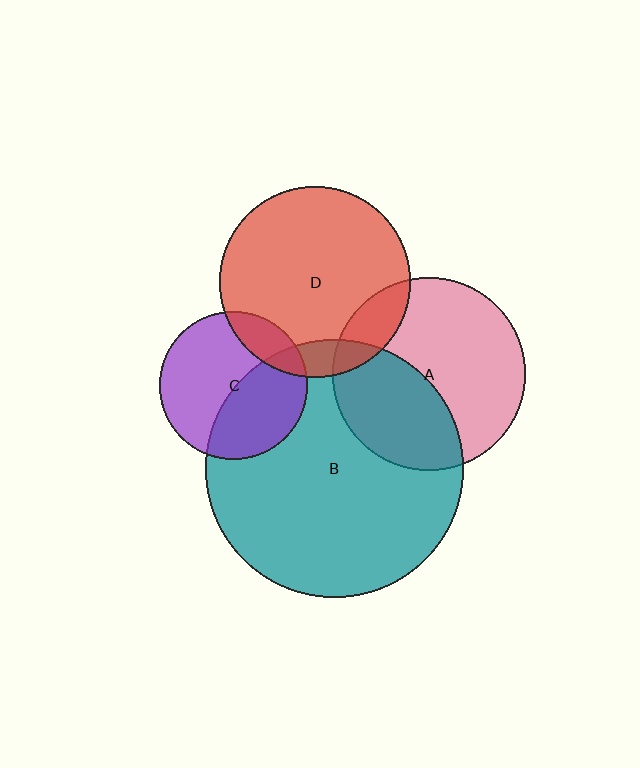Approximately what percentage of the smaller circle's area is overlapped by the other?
Approximately 10%.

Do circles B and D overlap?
Yes.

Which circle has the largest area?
Circle B (teal).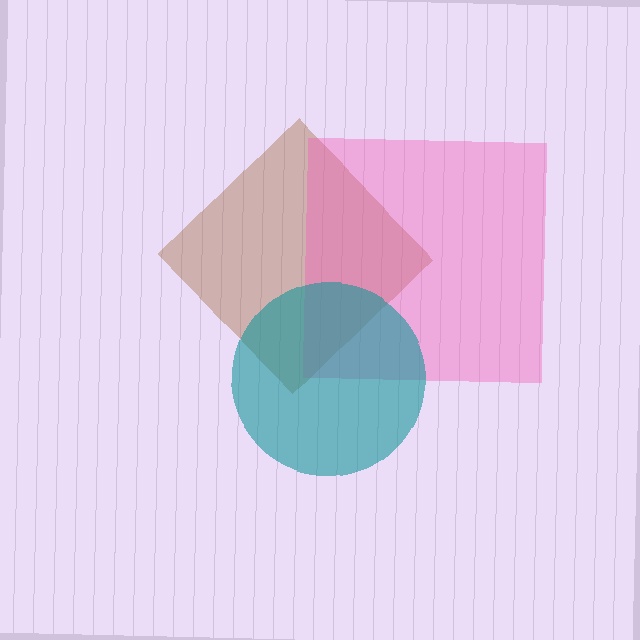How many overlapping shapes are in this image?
There are 3 overlapping shapes in the image.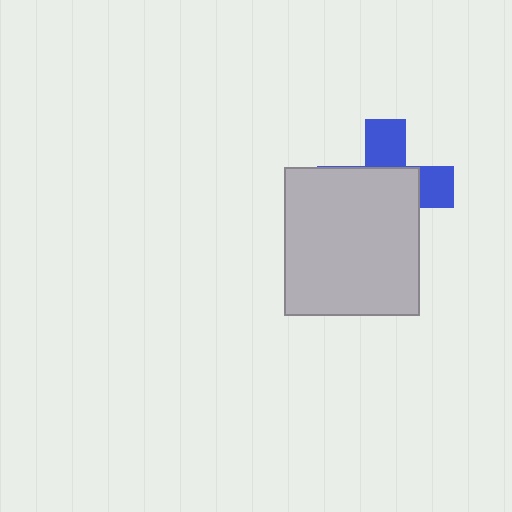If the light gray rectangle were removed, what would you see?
You would see the complete blue cross.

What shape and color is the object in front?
The object in front is a light gray rectangle.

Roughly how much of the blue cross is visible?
A small part of it is visible (roughly 37%).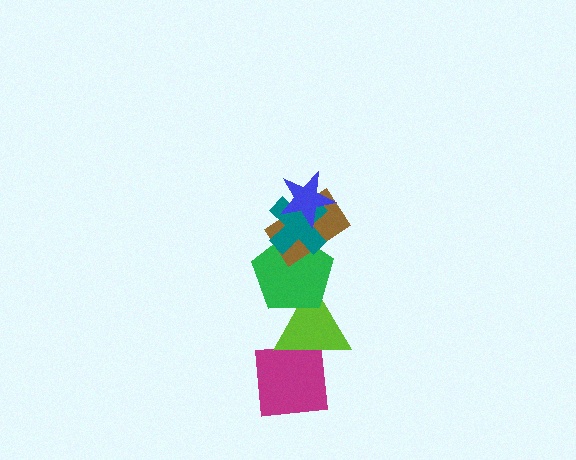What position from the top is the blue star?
The blue star is 1st from the top.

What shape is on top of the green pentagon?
The brown rectangle is on top of the green pentagon.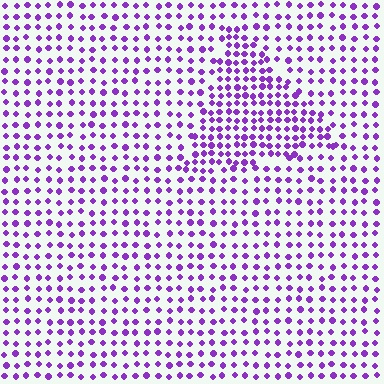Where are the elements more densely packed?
The elements are more densely packed inside the triangle boundary.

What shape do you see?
I see a triangle.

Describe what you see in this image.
The image contains small purple elements arranged at two different densities. A triangle-shaped region is visible where the elements are more densely packed than the surrounding area.